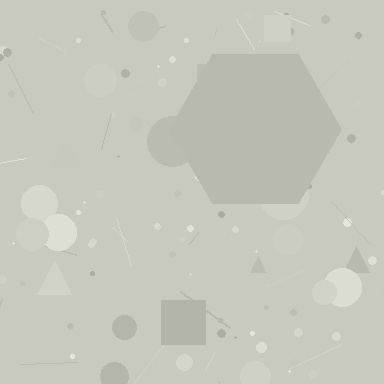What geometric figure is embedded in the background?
A hexagon is embedded in the background.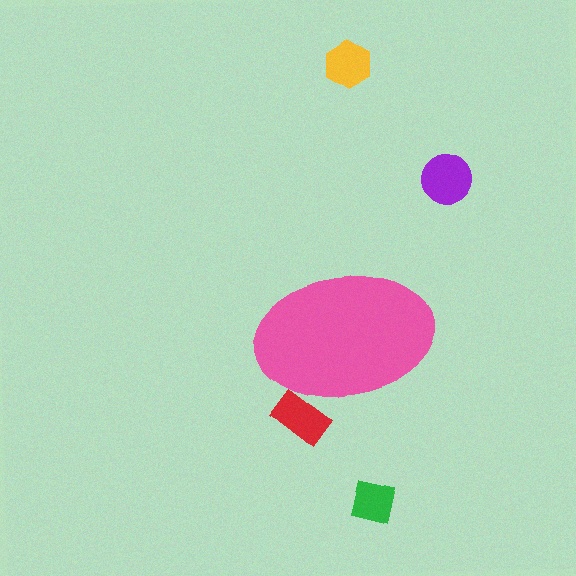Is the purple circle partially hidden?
No, the purple circle is fully visible.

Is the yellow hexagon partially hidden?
No, the yellow hexagon is fully visible.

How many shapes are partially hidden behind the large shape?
1 shape is partially hidden.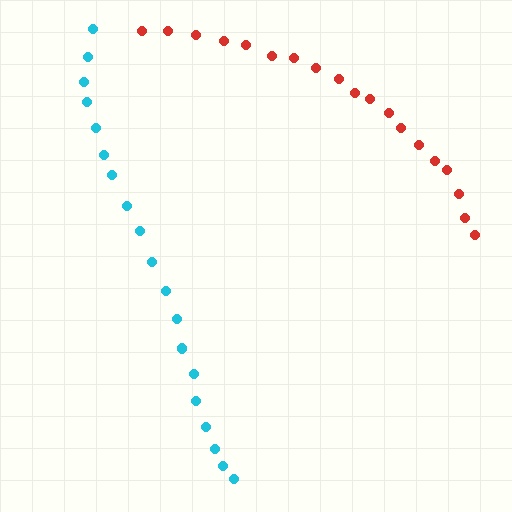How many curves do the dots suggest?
There are 2 distinct paths.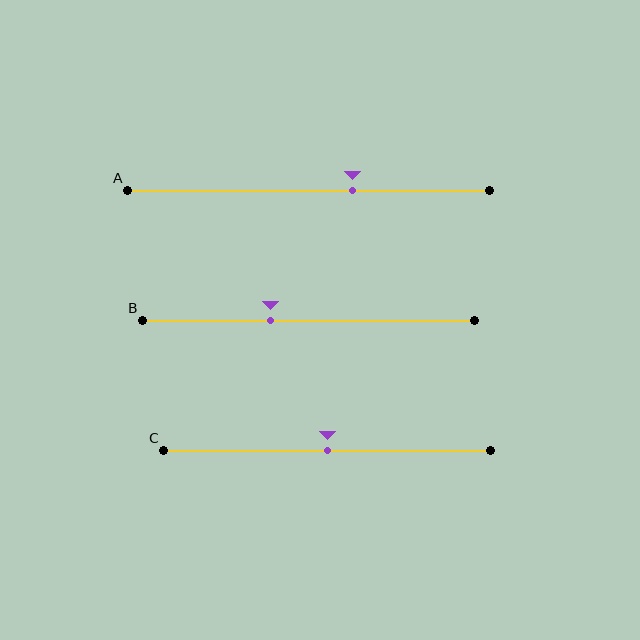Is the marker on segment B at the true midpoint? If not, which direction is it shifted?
No, the marker on segment B is shifted to the left by about 11% of the segment length.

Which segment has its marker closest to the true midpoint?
Segment C has its marker closest to the true midpoint.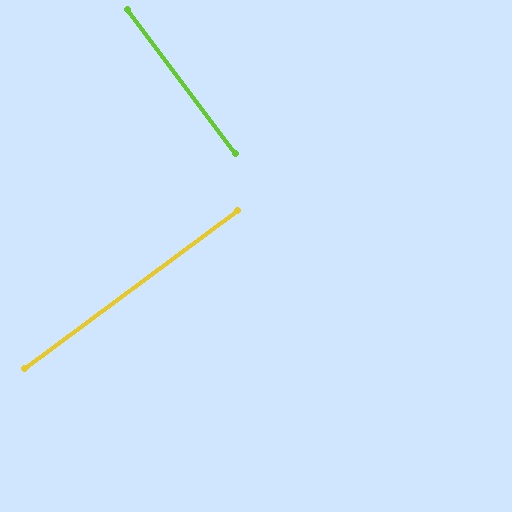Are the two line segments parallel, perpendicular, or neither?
Perpendicular — they meet at approximately 90°.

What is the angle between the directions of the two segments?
Approximately 90 degrees.